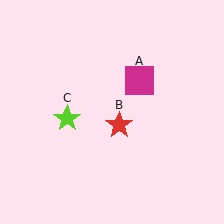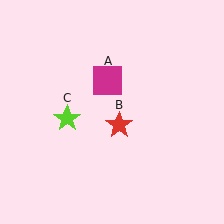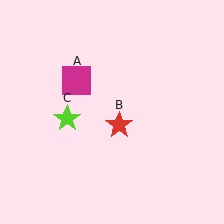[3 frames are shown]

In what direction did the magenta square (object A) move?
The magenta square (object A) moved left.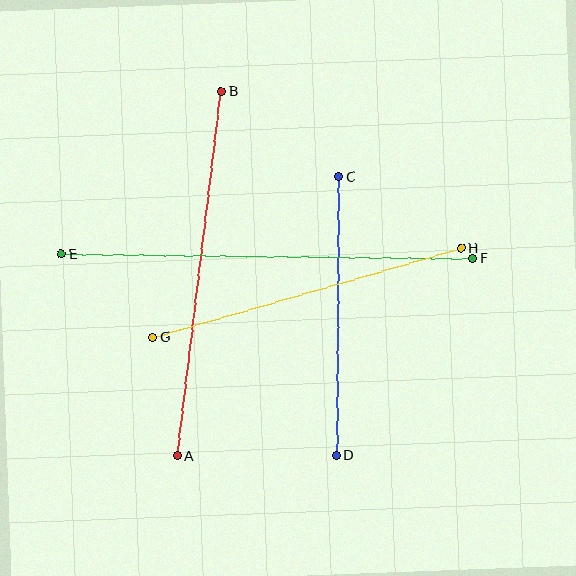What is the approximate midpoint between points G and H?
The midpoint is at approximately (307, 293) pixels.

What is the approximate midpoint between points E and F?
The midpoint is at approximately (267, 256) pixels.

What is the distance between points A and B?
The distance is approximately 367 pixels.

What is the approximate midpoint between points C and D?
The midpoint is at approximately (338, 316) pixels.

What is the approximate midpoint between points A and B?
The midpoint is at approximately (199, 274) pixels.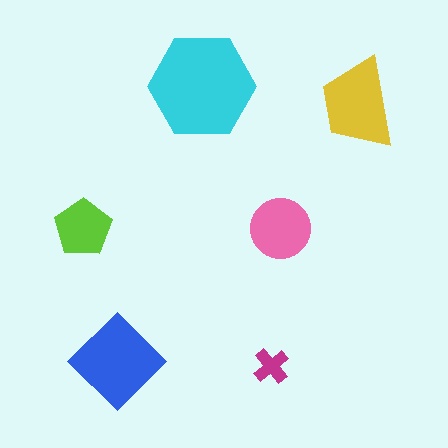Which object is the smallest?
The magenta cross.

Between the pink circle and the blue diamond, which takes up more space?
The blue diamond.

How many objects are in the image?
There are 6 objects in the image.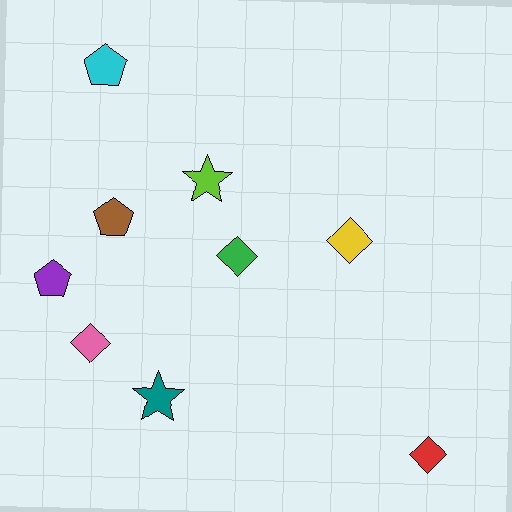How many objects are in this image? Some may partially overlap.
There are 9 objects.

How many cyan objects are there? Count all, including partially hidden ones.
There is 1 cyan object.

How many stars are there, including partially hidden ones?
There are 2 stars.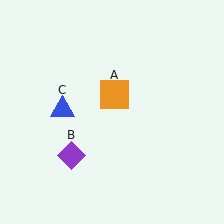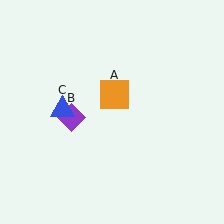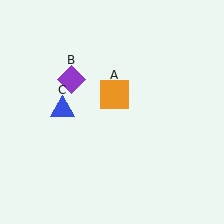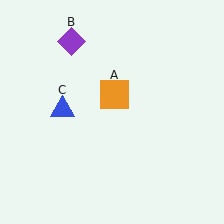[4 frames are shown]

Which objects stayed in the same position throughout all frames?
Orange square (object A) and blue triangle (object C) remained stationary.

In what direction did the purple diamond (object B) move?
The purple diamond (object B) moved up.